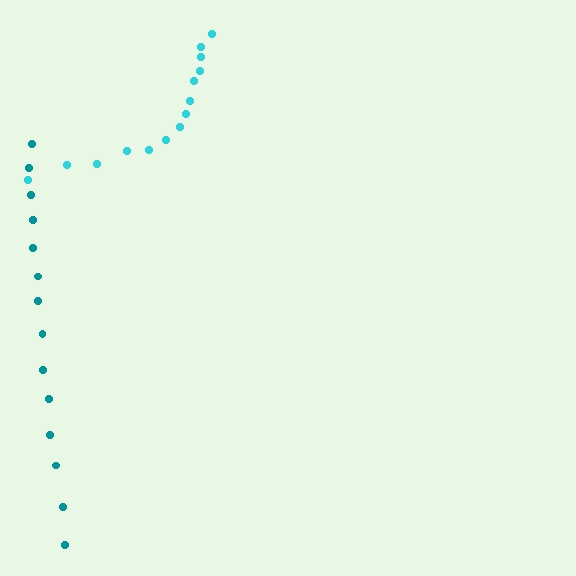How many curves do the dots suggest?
There are 2 distinct paths.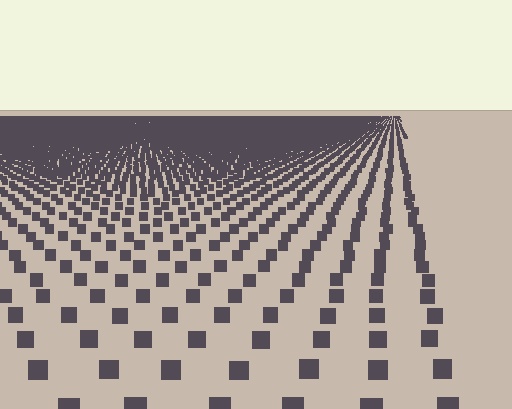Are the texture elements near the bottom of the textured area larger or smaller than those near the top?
Larger. Near the bottom, elements are closer to the viewer and appear at a bigger on-screen size.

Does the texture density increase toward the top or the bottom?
Density increases toward the top.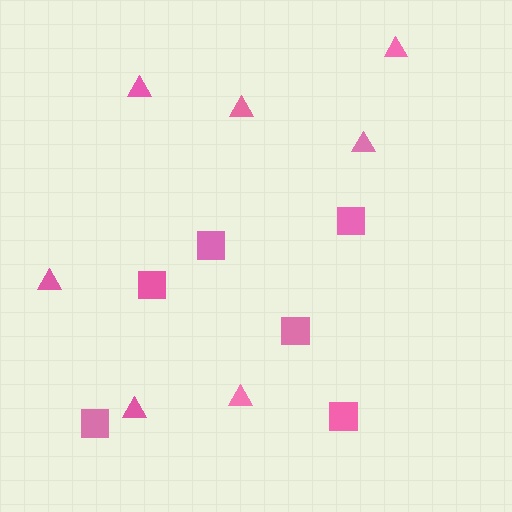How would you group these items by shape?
There are 2 groups: one group of triangles (7) and one group of squares (6).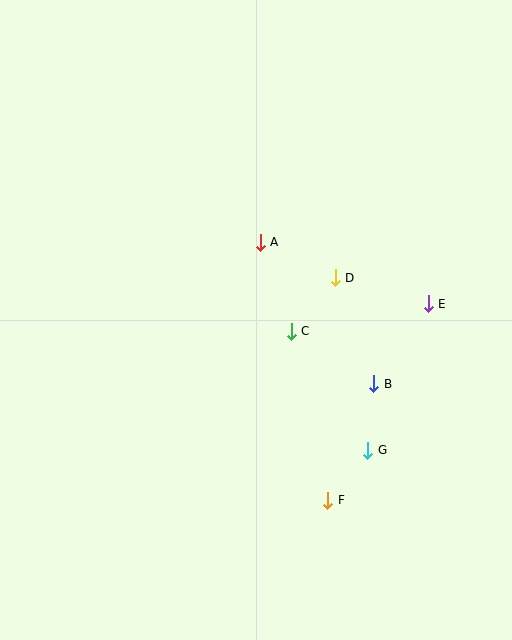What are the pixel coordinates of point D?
Point D is at (335, 278).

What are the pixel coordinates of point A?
Point A is at (260, 242).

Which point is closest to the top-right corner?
Point E is closest to the top-right corner.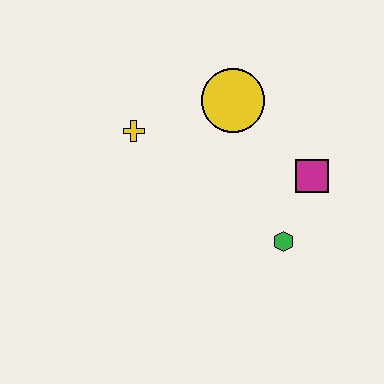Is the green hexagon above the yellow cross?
No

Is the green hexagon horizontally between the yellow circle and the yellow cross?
No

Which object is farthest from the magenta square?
The yellow cross is farthest from the magenta square.